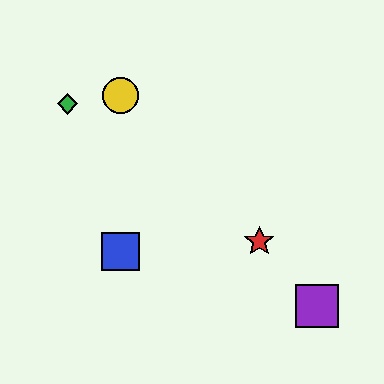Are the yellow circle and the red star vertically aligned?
No, the yellow circle is at x≈121 and the red star is at x≈259.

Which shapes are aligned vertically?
The blue square, the yellow circle are aligned vertically.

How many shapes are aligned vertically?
2 shapes (the blue square, the yellow circle) are aligned vertically.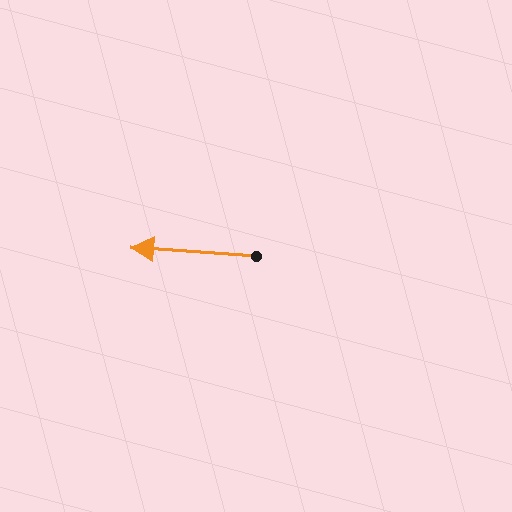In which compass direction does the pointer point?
West.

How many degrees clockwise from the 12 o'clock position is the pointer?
Approximately 274 degrees.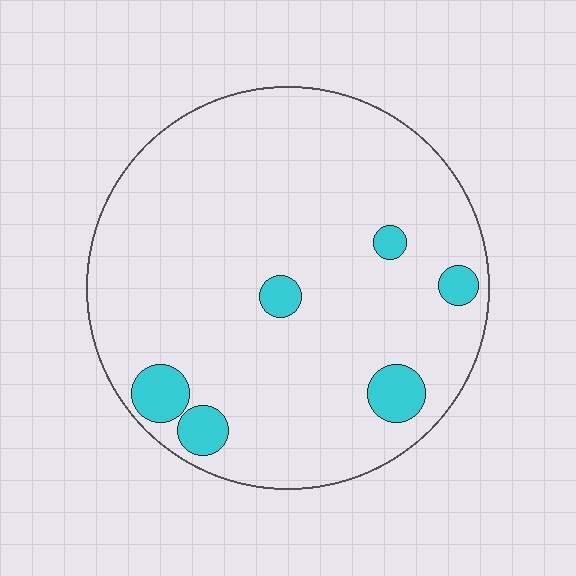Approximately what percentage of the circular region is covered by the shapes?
Approximately 10%.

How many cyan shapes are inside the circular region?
6.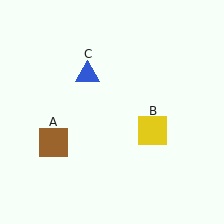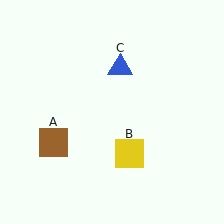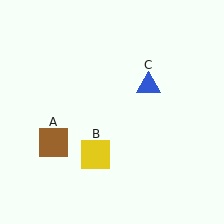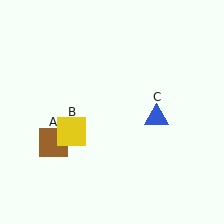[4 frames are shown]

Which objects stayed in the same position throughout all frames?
Brown square (object A) remained stationary.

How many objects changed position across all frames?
2 objects changed position: yellow square (object B), blue triangle (object C).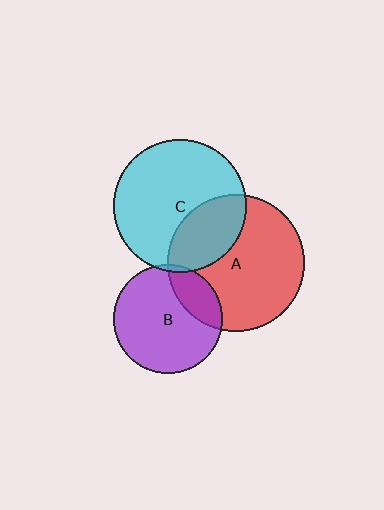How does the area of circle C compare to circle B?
Approximately 1.5 times.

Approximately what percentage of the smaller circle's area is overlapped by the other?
Approximately 20%.